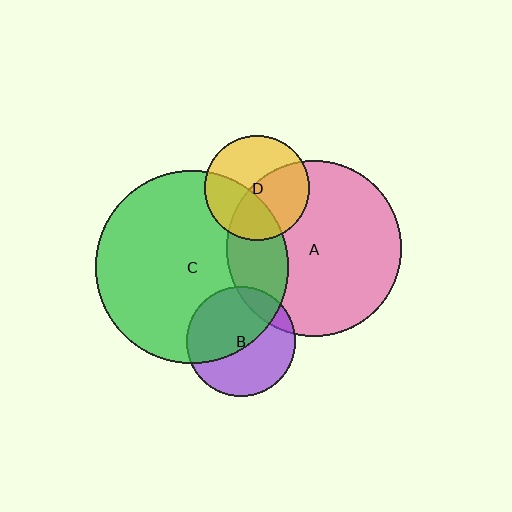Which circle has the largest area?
Circle C (green).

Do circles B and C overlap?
Yes.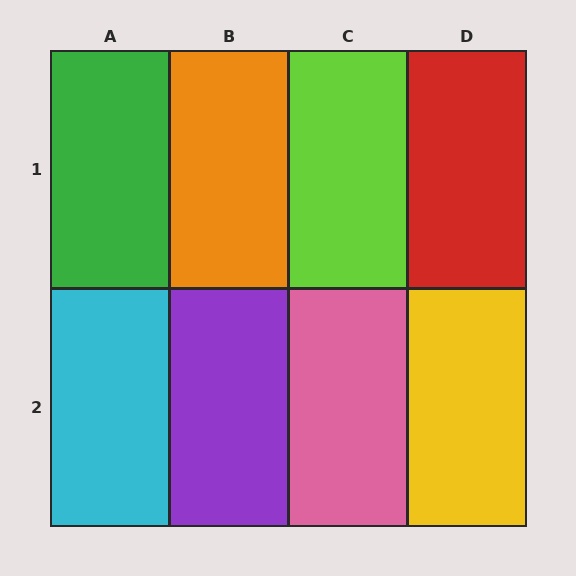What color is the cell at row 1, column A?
Green.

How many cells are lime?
1 cell is lime.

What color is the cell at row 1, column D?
Red.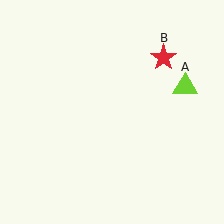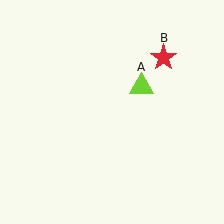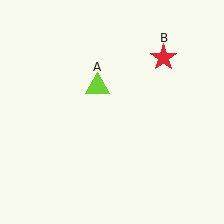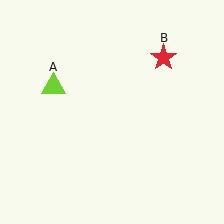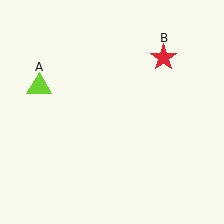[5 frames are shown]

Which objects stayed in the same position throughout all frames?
Red star (object B) remained stationary.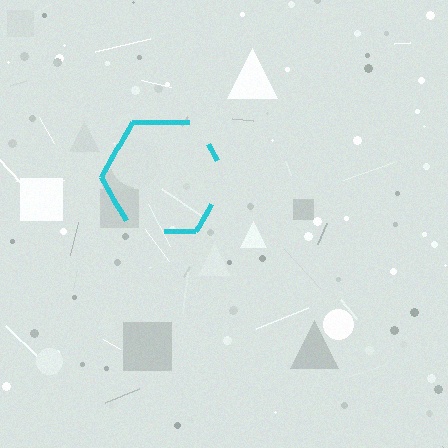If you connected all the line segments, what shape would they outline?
They would outline a hexagon.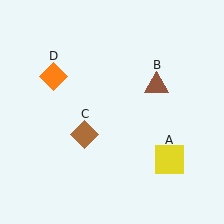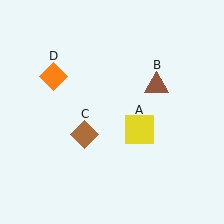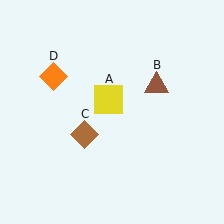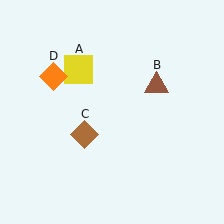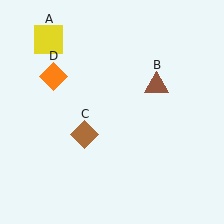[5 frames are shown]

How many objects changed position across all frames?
1 object changed position: yellow square (object A).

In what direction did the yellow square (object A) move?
The yellow square (object A) moved up and to the left.